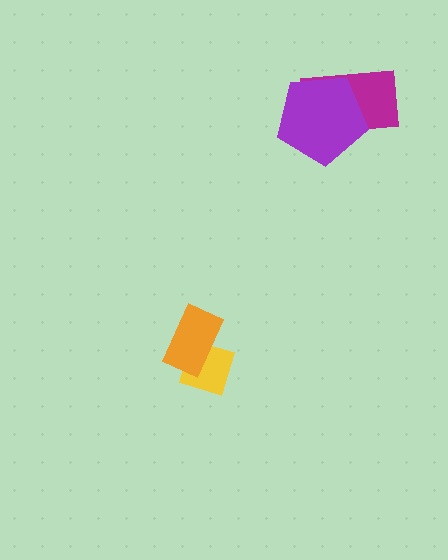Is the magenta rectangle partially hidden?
Yes, it is partially covered by another shape.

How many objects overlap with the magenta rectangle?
1 object overlaps with the magenta rectangle.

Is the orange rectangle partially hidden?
No, no other shape covers it.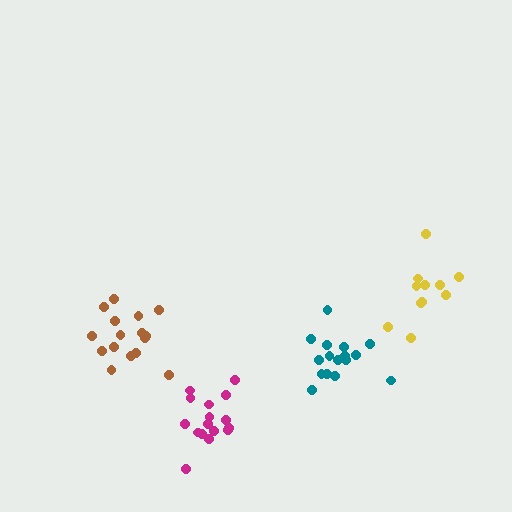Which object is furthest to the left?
The brown cluster is leftmost.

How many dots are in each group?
Group 1: 16 dots, Group 2: 11 dots, Group 3: 16 dots, Group 4: 16 dots (59 total).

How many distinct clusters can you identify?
There are 4 distinct clusters.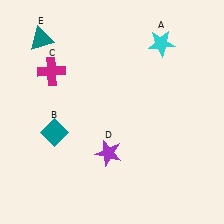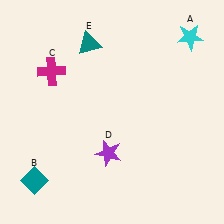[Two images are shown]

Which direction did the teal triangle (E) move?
The teal triangle (E) moved right.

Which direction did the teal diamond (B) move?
The teal diamond (B) moved down.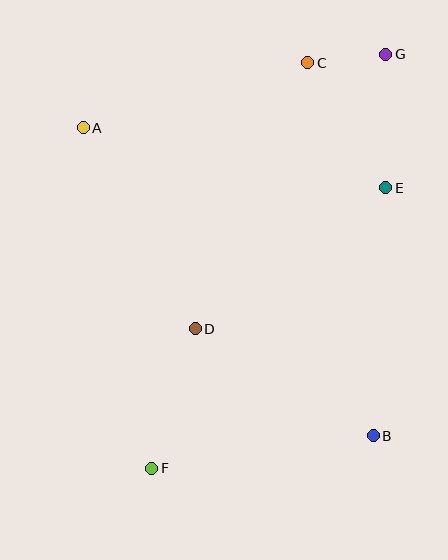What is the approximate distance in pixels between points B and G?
The distance between B and G is approximately 382 pixels.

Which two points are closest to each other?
Points C and G are closest to each other.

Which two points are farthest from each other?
Points F and G are farthest from each other.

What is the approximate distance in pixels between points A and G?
The distance between A and G is approximately 312 pixels.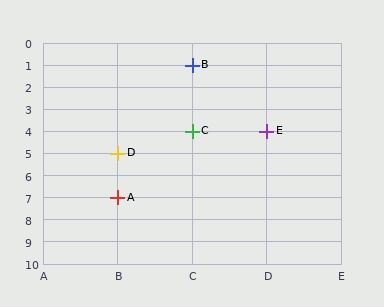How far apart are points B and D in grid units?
Points B and D are 1 column and 4 rows apart (about 4.1 grid units diagonally).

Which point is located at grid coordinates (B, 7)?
Point A is at (B, 7).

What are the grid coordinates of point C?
Point C is at grid coordinates (C, 4).